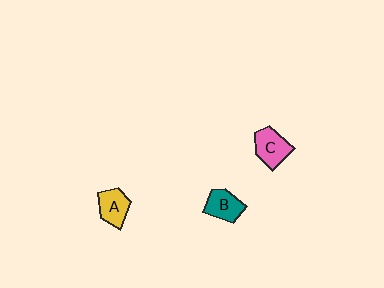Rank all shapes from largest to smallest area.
From largest to smallest: C (pink), A (yellow), B (teal).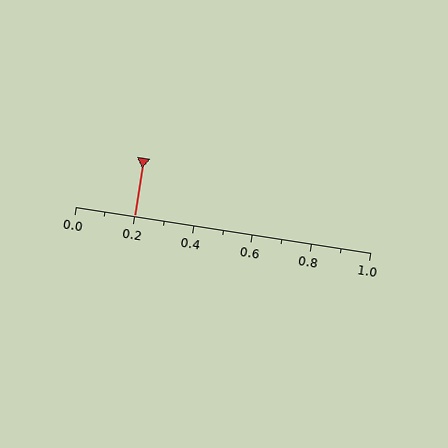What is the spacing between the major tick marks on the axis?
The major ticks are spaced 0.2 apart.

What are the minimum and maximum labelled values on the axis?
The axis runs from 0.0 to 1.0.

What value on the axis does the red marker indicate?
The marker indicates approximately 0.2.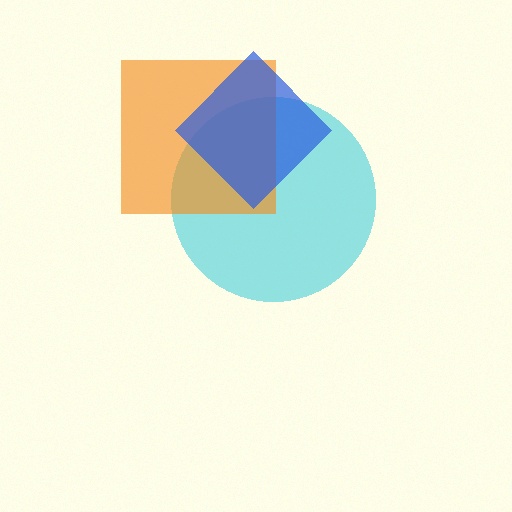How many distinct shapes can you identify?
There are 3 distinct shapes: a cyan circle, an orange square, a blue diamond.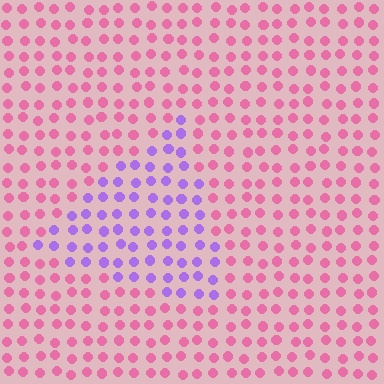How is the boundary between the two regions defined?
The boundary is defined purely by a slight shift in hue (about 62 degrees). Spacing, size, and orientation are identical on both sides.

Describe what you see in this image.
The image is filled with small pink elements in a uniform arrangement. A triangle-shaped region is visible where the elements are tinted to a slightly different hue, forming a subtle color boundary.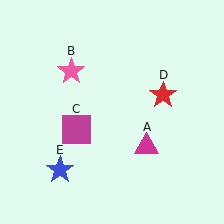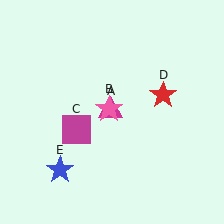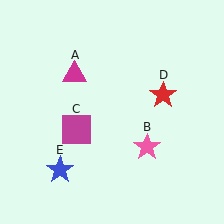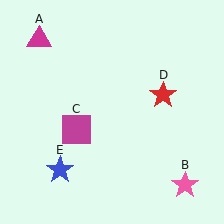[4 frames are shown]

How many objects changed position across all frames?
2 objects changed position: magenta triangle (object A), pink star (object B).